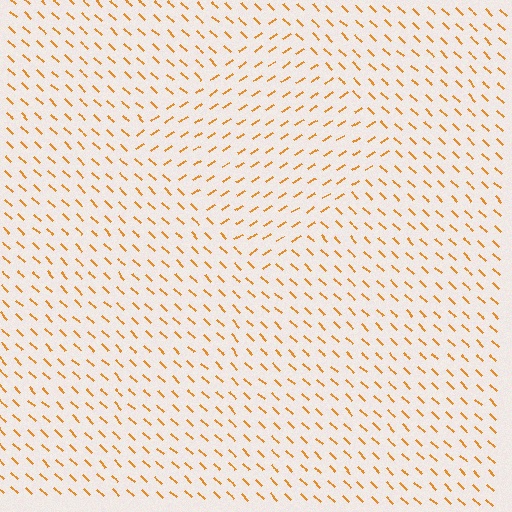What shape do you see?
I see a diamond.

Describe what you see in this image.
The image is filled with small orange line segments. A diamond region in the image has lines oriented differently from the surrounding lines, creating a visible texture boundary.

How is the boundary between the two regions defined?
The boundary is defined purely by a change in line orientation (approximately 77 degrees difference). All lines are the same color and thickness.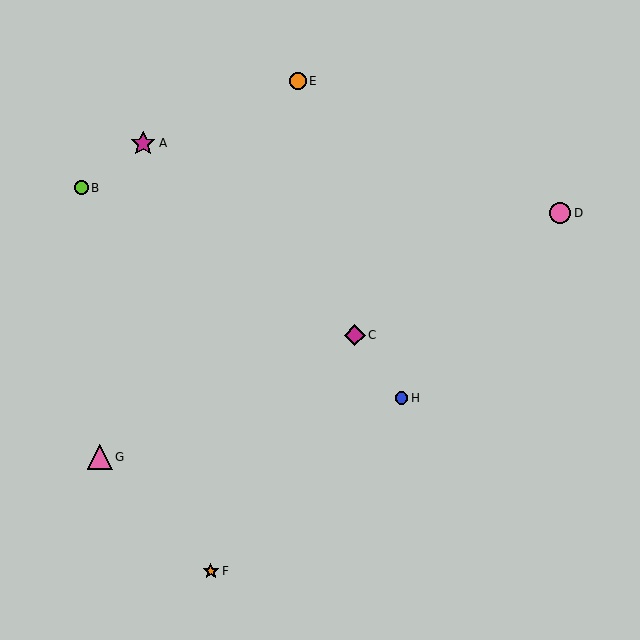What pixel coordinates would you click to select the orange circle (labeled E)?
Click at (298, 81) to select the orange circle E.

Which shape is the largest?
The magenta star (labeled A) is the largest.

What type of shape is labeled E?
Shape E is an orange circle.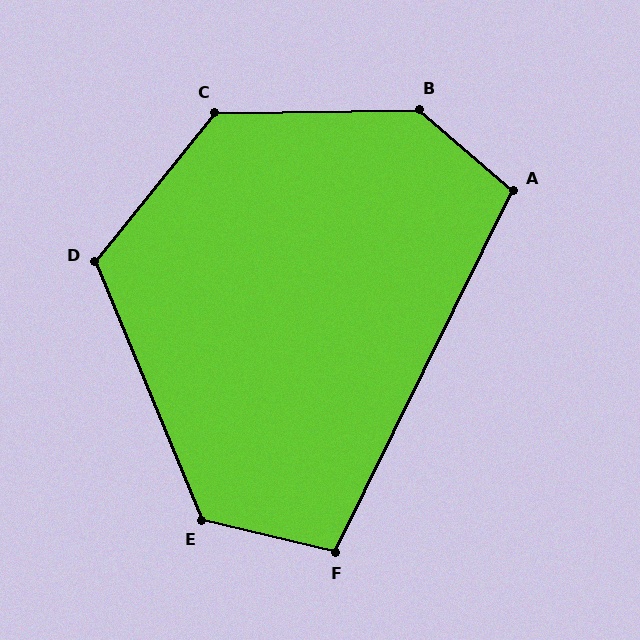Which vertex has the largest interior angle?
B, at approximately 138 degrees.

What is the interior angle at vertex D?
Approximately 119 degrees (obtuse).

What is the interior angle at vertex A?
Approximately 105 degrees (obtuse).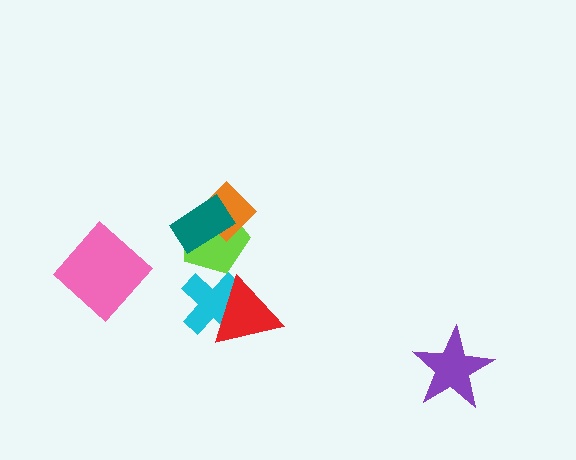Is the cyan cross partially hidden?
Yes, it is partially covered by another shape.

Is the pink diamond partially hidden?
No, no other shape covers it.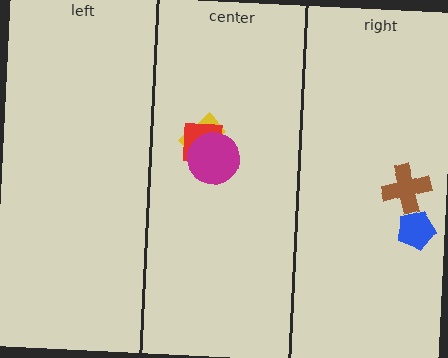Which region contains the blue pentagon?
The right region.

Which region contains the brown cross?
The right region.